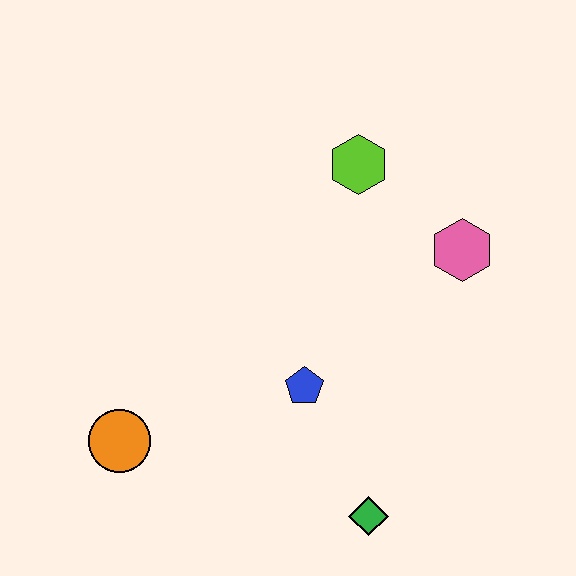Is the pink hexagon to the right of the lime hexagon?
Yes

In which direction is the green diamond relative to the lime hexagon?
The green diamond is below the lime hexagon.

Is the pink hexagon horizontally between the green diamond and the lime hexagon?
No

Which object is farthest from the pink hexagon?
The orange circle is farthest from the pink hexagon.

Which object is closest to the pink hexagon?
The lime hexagon is closest to the pink hexagon.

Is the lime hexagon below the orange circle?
No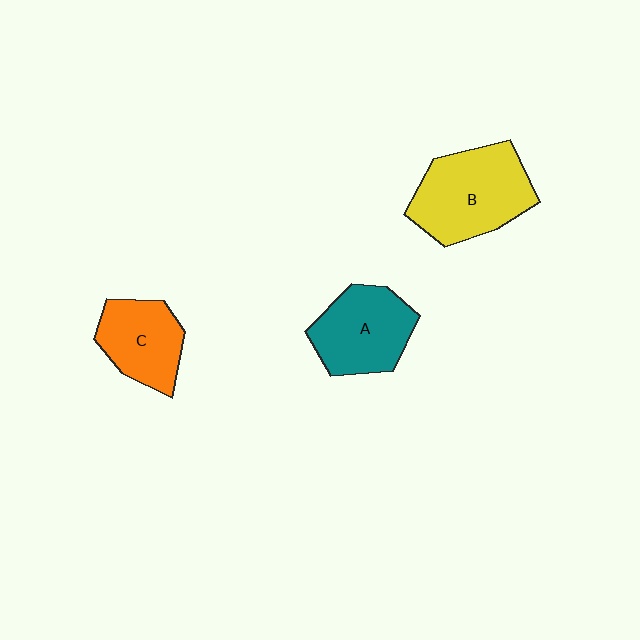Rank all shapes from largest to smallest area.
From largest to smallest: B (yellow), A (teal), C (orange).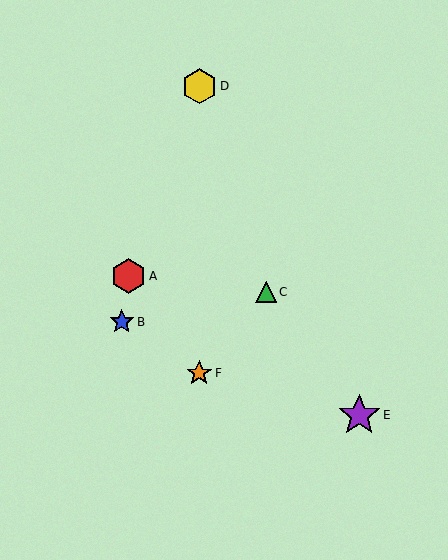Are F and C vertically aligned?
No, F is at x≈199 and C is at x≈266.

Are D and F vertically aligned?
Yes, both are at x≈199.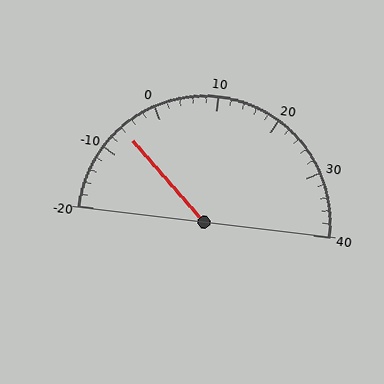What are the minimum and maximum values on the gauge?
The gauge ranges from -20 to 40.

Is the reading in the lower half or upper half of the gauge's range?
The reading is in the lower half of the range (-20 to 40).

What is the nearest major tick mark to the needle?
The nearest major tick mark is -10.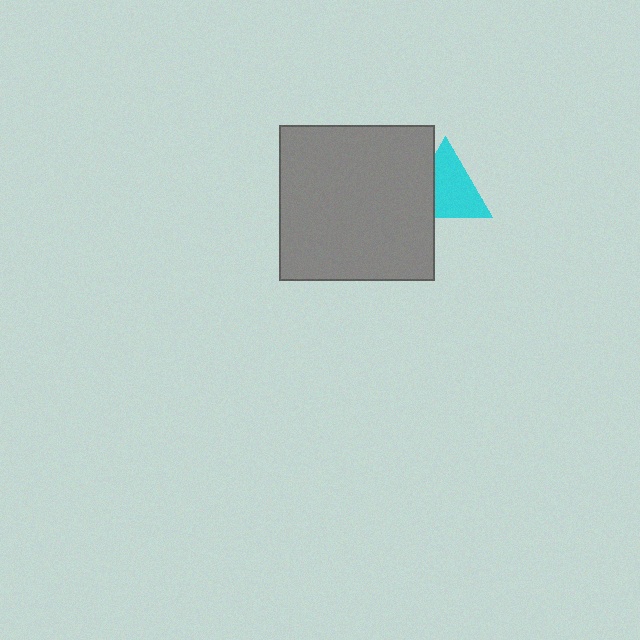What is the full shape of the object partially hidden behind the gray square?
The partially hidden object is a cyan triangle.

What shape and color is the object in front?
The object in front is a gray square.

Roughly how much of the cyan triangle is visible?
Most of it is visible (roughly 70%).